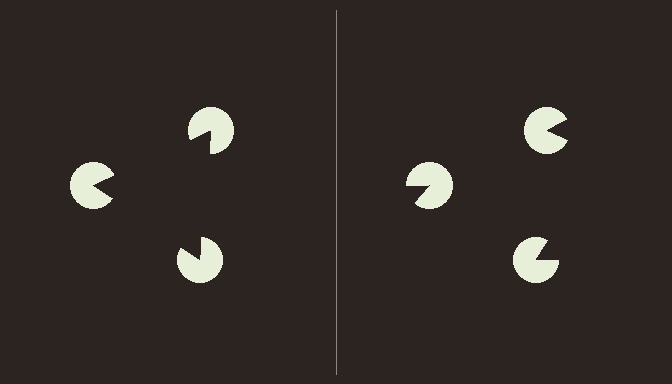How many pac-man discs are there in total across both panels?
6 — 3 on each side.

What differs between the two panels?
The pac-man discs are positioned identically on both sides; only the wedge orientations differ. On the left they align to a triangle; on the right they are misaligned.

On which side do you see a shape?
An illusory triangle appears on the left side. On the right side the wedge cuts are rotated, so no coherent shape forms.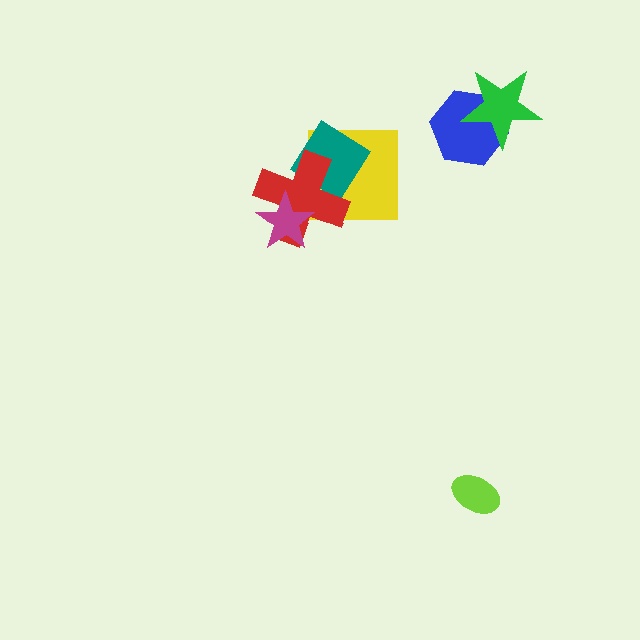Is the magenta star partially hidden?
No, no other shape covers it.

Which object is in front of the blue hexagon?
The green star is in front of the blue hexagon.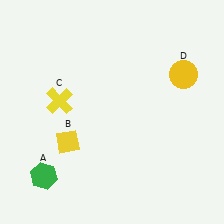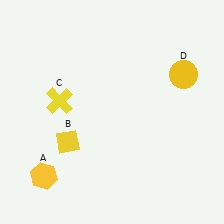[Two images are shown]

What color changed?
The hexagon (A) changed from green in Image 1 to yellow in Image 2.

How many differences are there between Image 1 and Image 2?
There is 1 difference between the two images.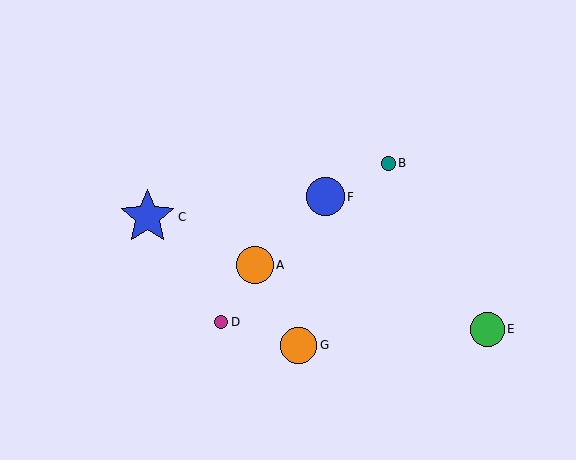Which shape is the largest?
The blue star (labeled C) is the largest.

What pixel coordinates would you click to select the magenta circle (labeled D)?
Click at (221, 322) to select the magenta circle D.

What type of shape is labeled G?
Shape G is an orange circle.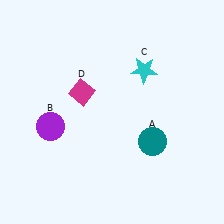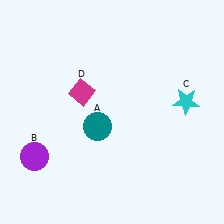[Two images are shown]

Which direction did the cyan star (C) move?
The cyan star (C) moved right.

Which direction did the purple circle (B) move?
The purple circle (B) moved down.